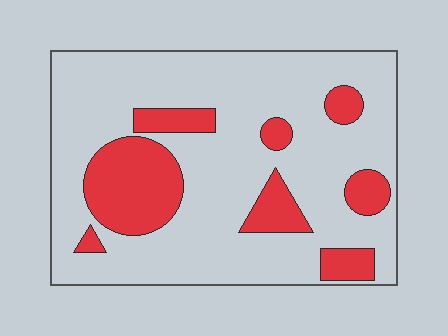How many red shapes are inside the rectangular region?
8.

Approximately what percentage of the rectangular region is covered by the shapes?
Approximately 25%.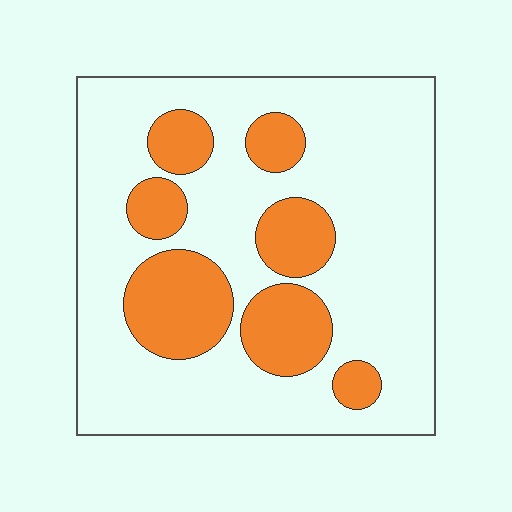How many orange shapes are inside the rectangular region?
7.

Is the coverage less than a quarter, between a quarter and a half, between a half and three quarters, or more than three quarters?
Between a quarter and a half.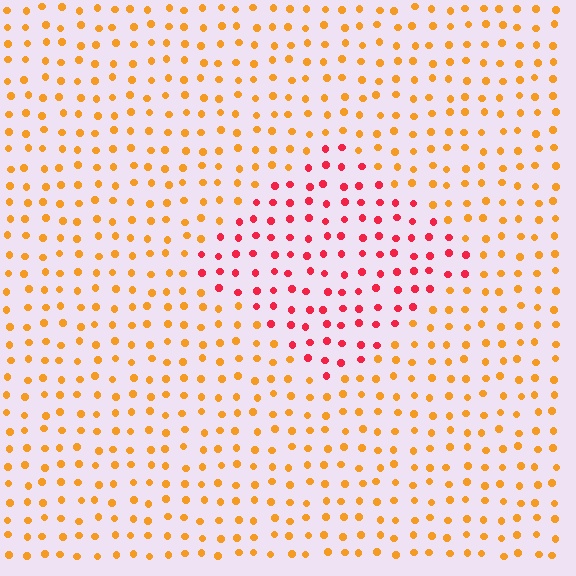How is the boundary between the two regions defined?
The boundary is defined purely by a slight shift in hue (about 45 degrees). Spacing, size, and orientation are identical on both sides.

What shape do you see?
I see a diamond.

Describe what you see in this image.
The image is filled with small orange elements in a uniform arrangement. A diamond-shaped region is visible where the elements are tinted to a slightly different hue, forming a subtle color boundary.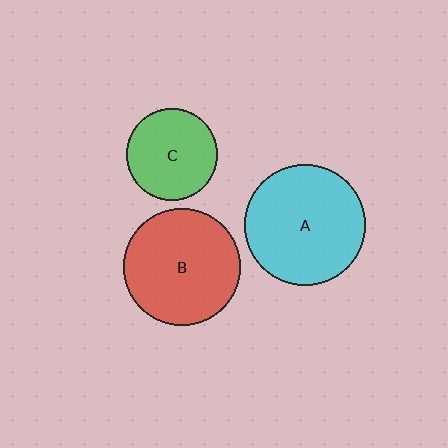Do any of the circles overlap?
No, none of the circles overlap.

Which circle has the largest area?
Circle A (cyan).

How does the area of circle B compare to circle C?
Approximately 1.6 times.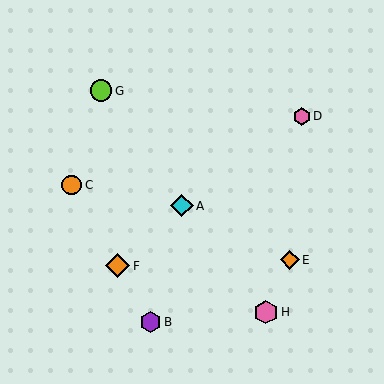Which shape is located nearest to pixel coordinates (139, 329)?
The purple hexagon (labeled B) at (150, 322) is nearest to that location.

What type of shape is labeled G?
Shape G is a lime circle.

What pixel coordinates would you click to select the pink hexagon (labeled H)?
Click at (266, 312) to select the pink hexagon H.